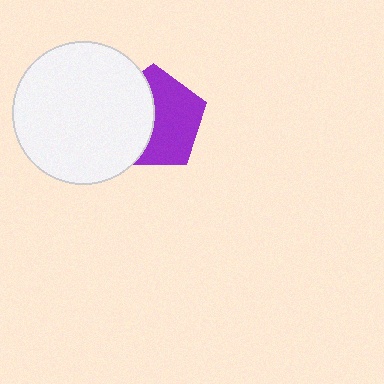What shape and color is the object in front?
The object in front is a white circle.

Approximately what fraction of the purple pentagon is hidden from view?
Roughly 44% of the purple pentagon is hidden behind the white circle.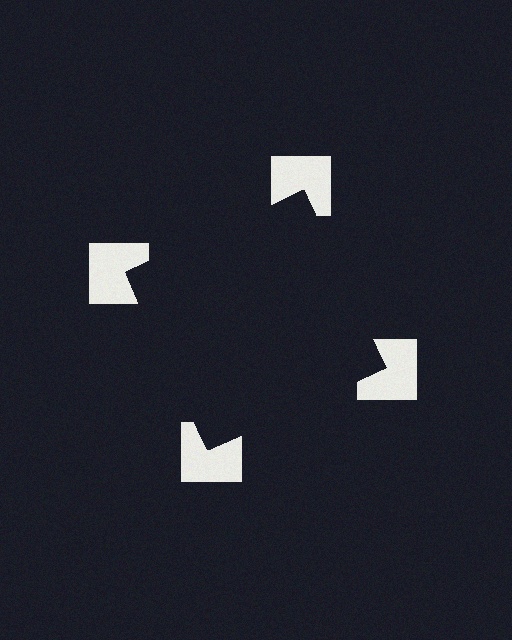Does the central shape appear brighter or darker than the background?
It typically appears slightly darker than the background, even though no actual brightness change is drawn.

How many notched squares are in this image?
There are 4 — one at each vertex of the illusory square.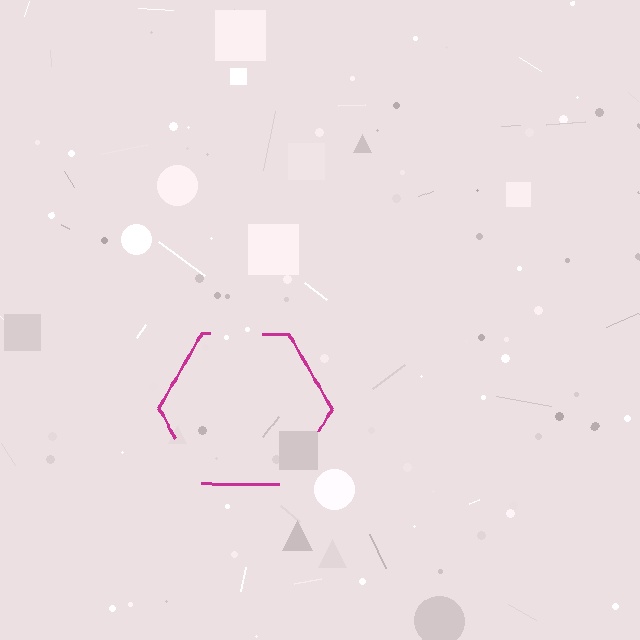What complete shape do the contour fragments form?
The contour fragments form a hexagon.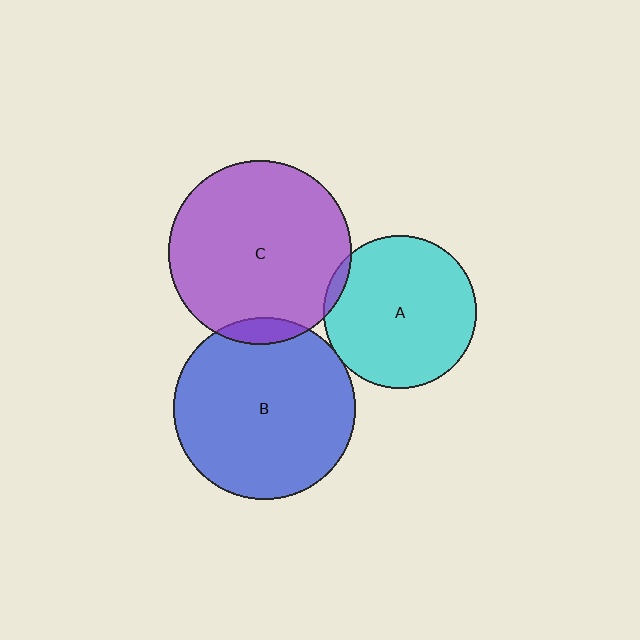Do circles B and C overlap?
Yes.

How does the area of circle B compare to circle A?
Approximately 1.4 times.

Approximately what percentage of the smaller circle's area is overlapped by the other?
Approximately 5%.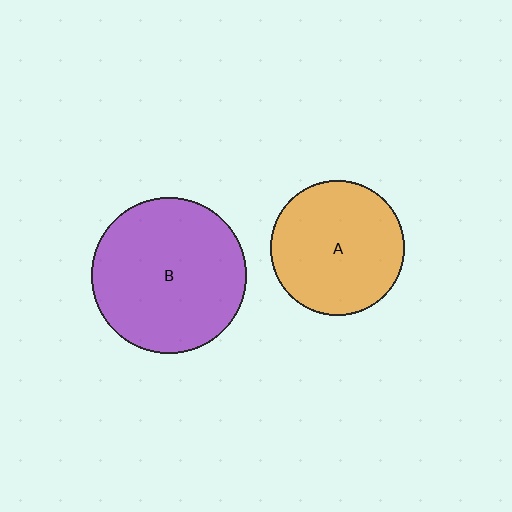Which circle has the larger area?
Circle B (purple).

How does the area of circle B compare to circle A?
Approximately 1.3 times.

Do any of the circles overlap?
No, none of the circles overlap.